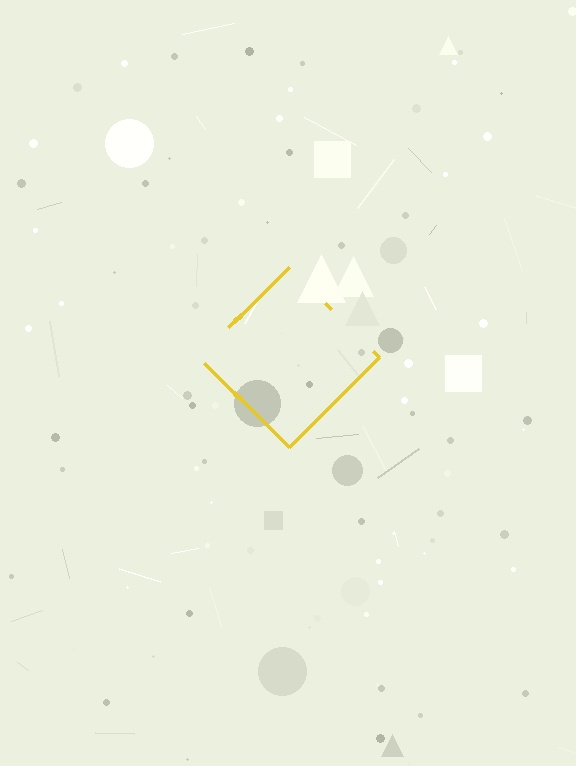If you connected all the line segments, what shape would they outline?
They would outline a diamond.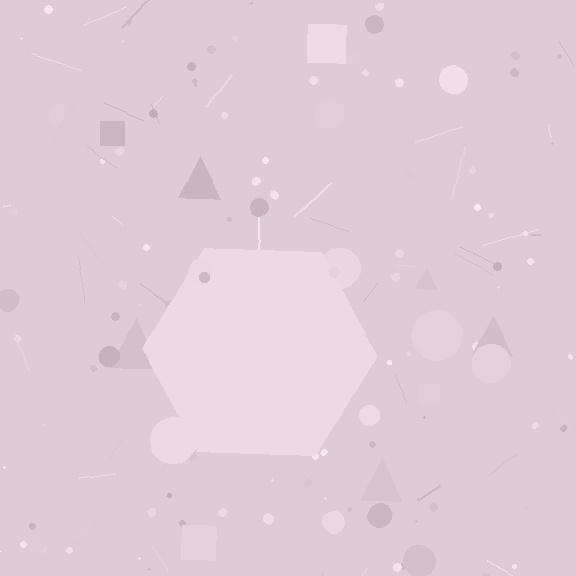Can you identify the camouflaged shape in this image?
The camouflaged shape is a hexagon.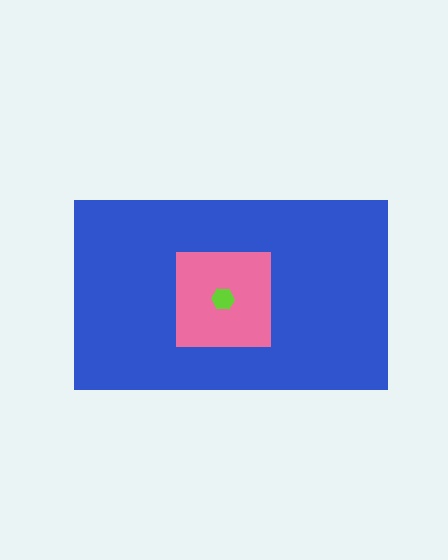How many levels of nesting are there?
3.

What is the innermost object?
The lime hexagon.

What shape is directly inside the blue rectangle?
The pink square.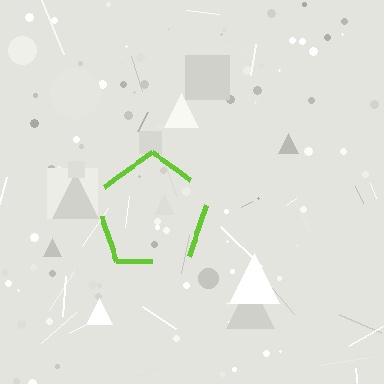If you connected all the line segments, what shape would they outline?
They would outline a pentagon.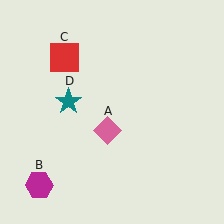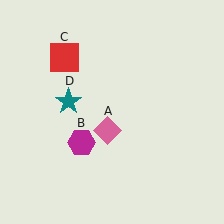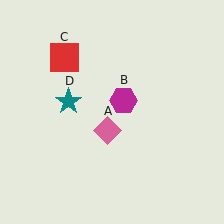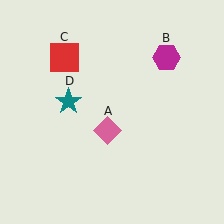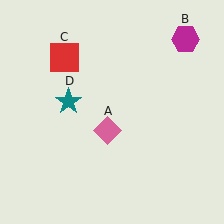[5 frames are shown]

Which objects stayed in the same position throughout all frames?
Pink diamond (object A) and red square (object C) and teal star (object D) remained stationary.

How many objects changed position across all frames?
1 object changed position: magenta hexagon (object B).